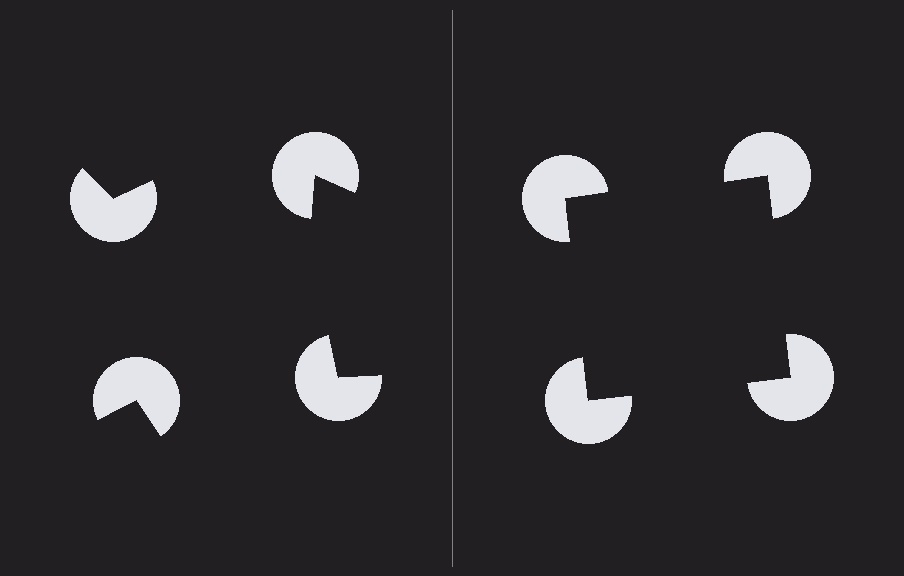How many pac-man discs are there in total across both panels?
8 — 4 on each side.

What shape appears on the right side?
An illusory square.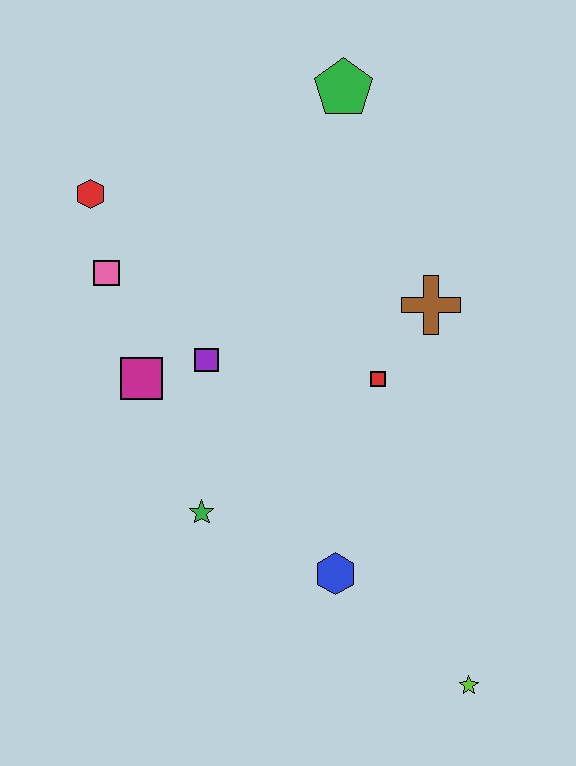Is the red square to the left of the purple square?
No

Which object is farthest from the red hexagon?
The lime star is farthest from the red hexagon.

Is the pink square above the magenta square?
Yes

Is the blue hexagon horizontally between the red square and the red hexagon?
Yes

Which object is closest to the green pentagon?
The brown cross is closest to the green pentagon.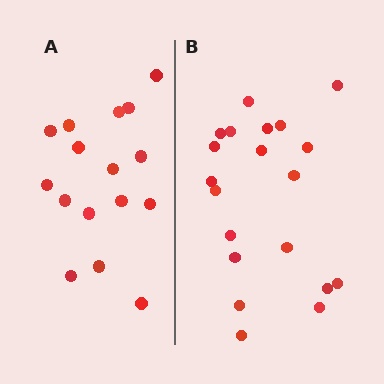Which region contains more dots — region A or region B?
Region B (the right region) has more dots.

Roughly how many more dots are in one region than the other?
Region B has about 4 more dots than region A.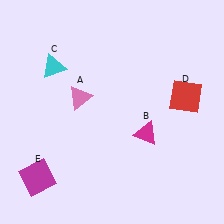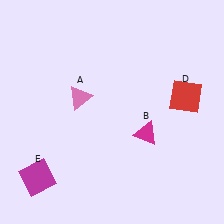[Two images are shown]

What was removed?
The cyan triangle (C) was removed in Image 2.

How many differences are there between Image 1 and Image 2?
There is 1 difference between the two images.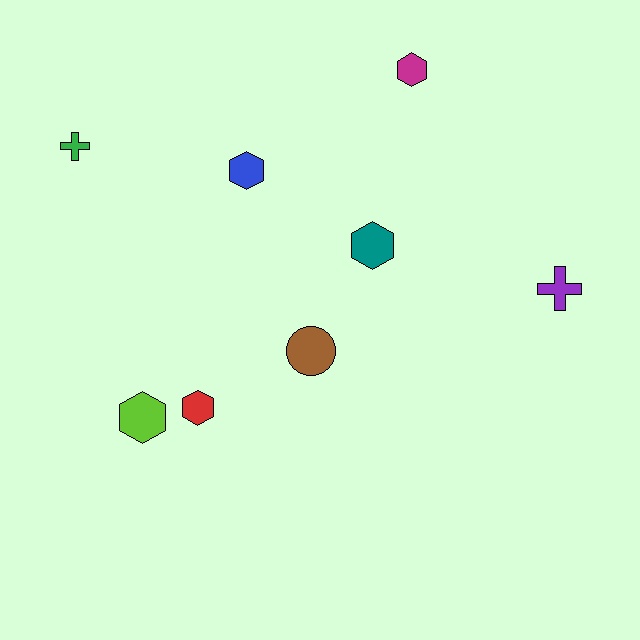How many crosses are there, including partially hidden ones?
There are 2 crosses.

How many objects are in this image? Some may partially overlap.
There are 8 objects.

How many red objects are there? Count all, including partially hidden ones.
There is 1 red object.